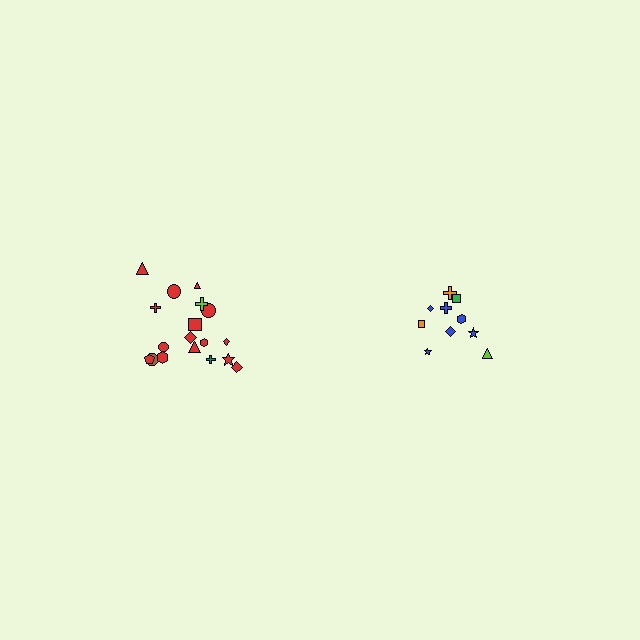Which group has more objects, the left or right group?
The left group.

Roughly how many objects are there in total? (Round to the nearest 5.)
Roughly 30 objects in total.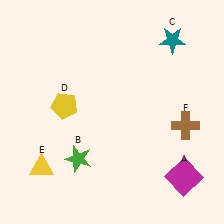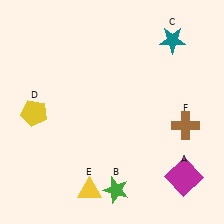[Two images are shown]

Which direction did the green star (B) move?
The green star (B) moved right.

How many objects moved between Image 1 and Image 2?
3 objects moved between the two images.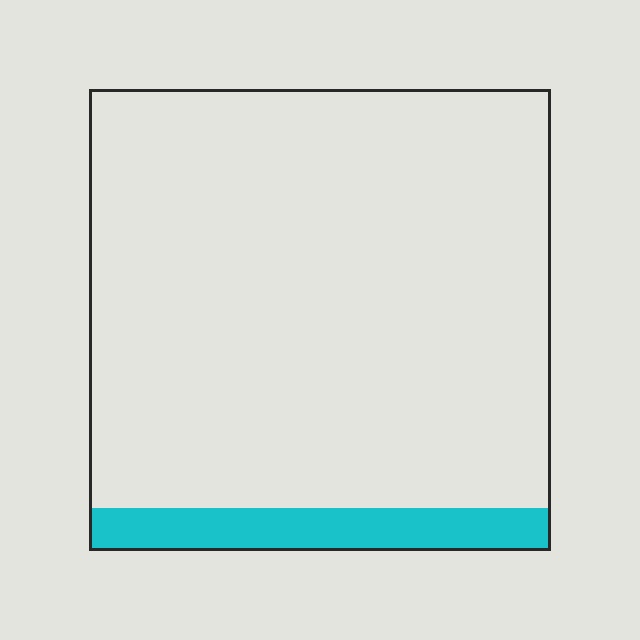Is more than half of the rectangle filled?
No.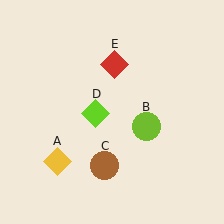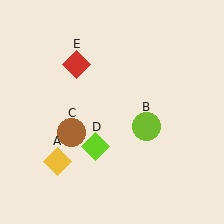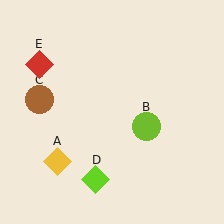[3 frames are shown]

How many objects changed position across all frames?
3 objects changed position: brown circle (object C), lime diamond (object D), red diamond (object E).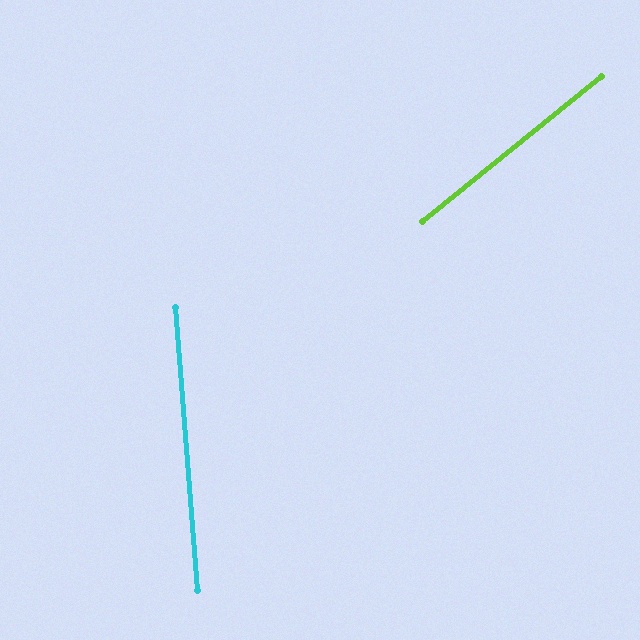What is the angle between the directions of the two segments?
Approximately 55 degrees.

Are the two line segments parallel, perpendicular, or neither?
Neither parallel nor perpendicular — they differ by about 55°.